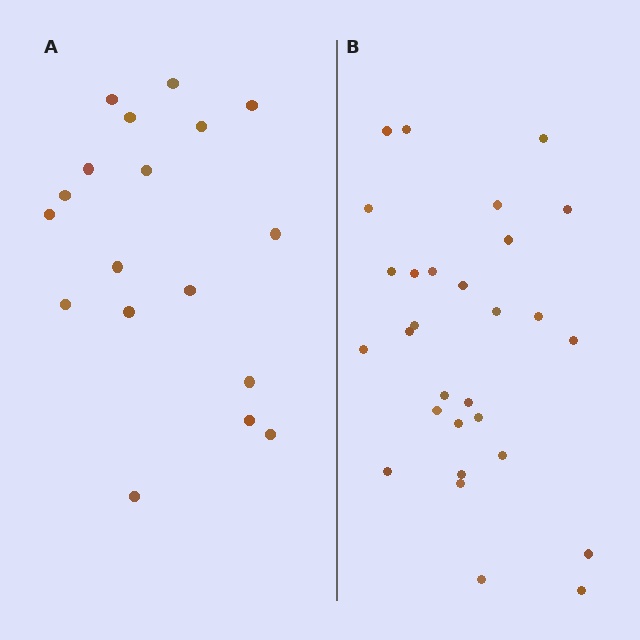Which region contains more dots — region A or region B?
Region B (the right region) has more dots.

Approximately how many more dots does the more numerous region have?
Region B has roughly 12 or so more dots than region A.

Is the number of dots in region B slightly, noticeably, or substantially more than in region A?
Region B has substantially more. The ratio is roughly 1.6 to 1.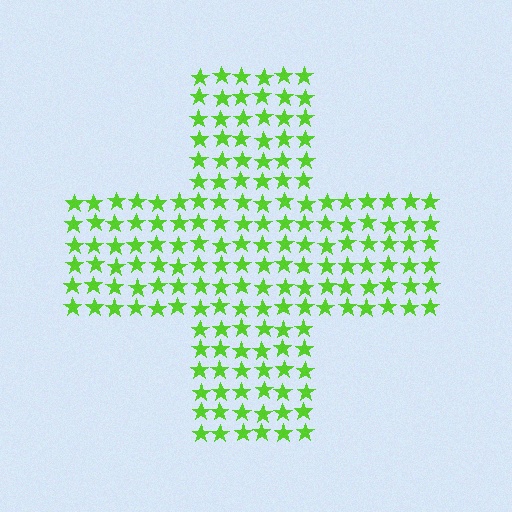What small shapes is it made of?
It is made of small stars.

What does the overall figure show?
The overall figure shows a cross.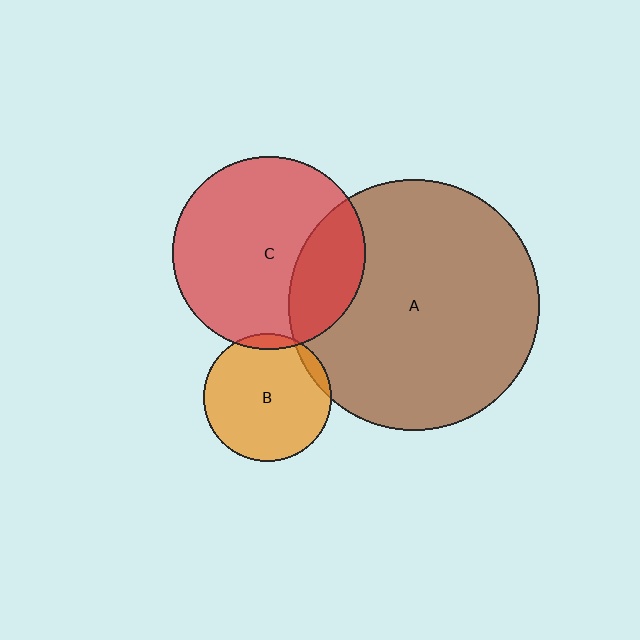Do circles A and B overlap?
Yes.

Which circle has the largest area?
Circle A (brown).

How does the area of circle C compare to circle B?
Approximately 2.3 times.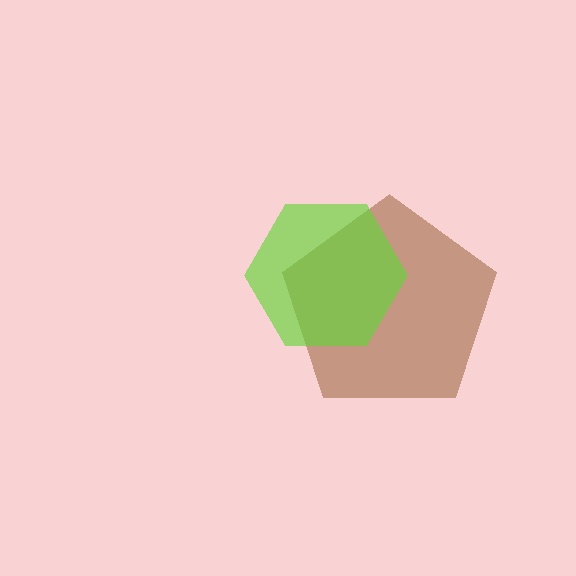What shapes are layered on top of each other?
The layered shapes are: a brown pentagon, a lime hexagon.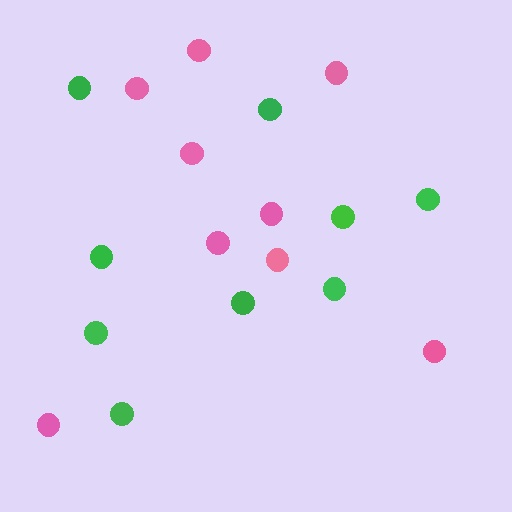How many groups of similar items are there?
There are 2 groups: one group of pink circles (9) and one group of green circles (9).